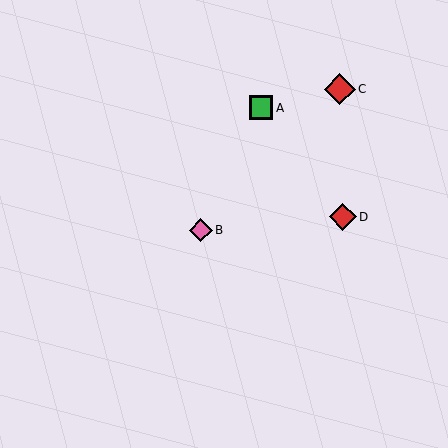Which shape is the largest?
The red diamond (labeled C) is the largest.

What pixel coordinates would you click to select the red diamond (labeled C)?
Click at (340, 89) to select the red diamond C.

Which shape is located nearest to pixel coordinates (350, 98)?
The red diamond (labeled C) at (340, 89) is nearest to that location.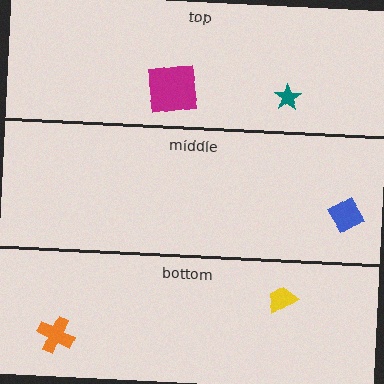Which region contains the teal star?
The top region.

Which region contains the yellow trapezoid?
The bottom region.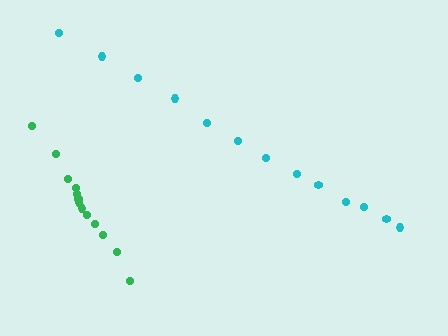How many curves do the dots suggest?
There are 2 distinct paths.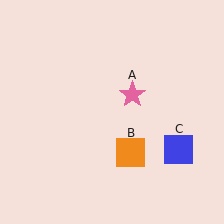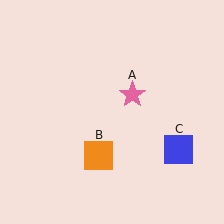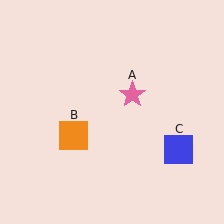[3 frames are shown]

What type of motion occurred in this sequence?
The orange square (object B) rotated clockwise around the center of the scene.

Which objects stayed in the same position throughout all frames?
Pink star (object A) and blue square (object C) remained stationary.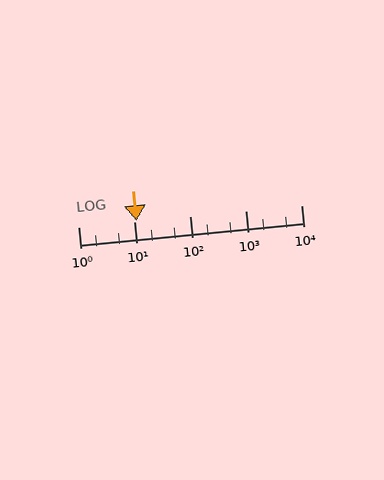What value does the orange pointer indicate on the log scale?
The pointer indicates approximately 11.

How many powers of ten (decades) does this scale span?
The scale spans 4 decades, from 1 to 10000.